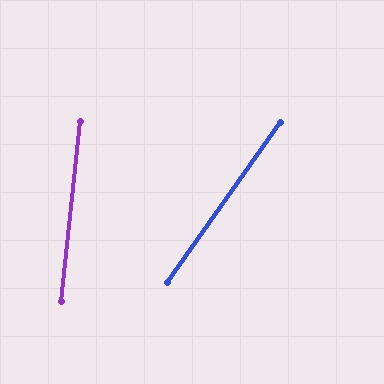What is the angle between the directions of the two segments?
Approximately 29 degrees.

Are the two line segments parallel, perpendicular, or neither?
Neither parallel nor perpendicular — they differ by about 29°.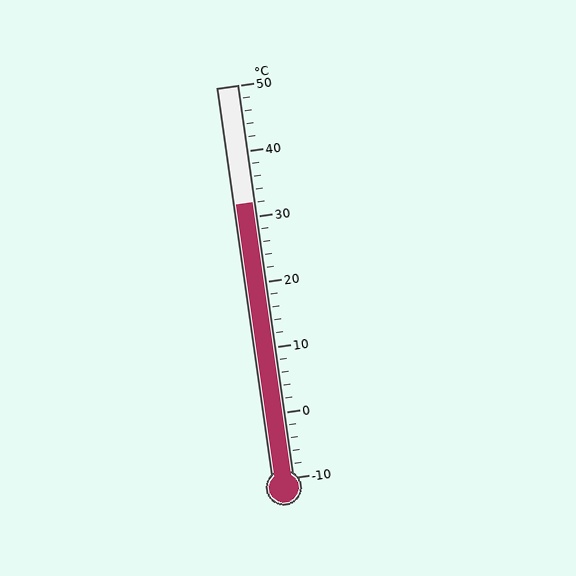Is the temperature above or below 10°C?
The temperature is above 10°C.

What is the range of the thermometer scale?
The thermometer scale ranges from -10°C to 50°C.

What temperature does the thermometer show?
The thermometer shows approximately 32°C.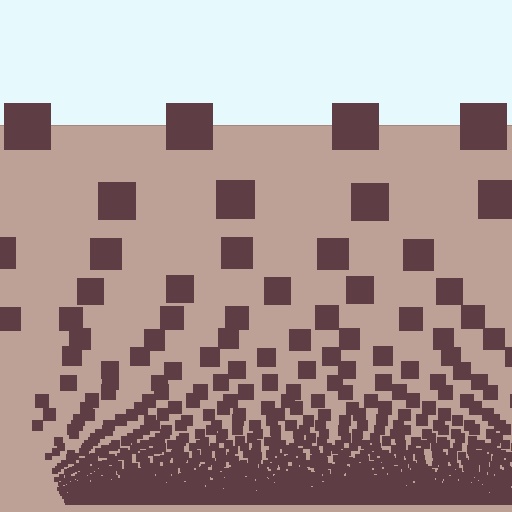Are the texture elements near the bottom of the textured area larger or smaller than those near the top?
Smaller. The gradient is inverted — elements near the bottom are smaller and denser.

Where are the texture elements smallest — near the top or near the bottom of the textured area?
Near the bottom.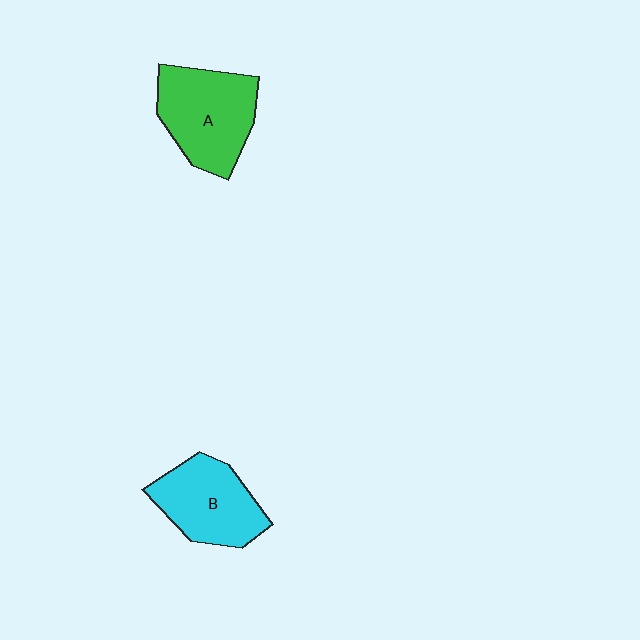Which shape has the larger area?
Shape A (green).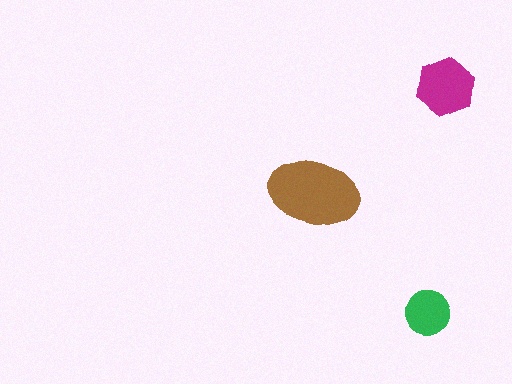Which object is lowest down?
The green circle is bottommost.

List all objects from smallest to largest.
The green circle, the magenta hexagon, the brown ellipse.